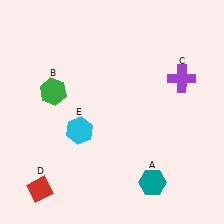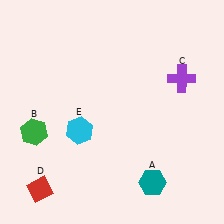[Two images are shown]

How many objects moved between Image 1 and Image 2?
1 object moved between the two images.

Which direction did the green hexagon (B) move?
The green hexagon (B) moved down.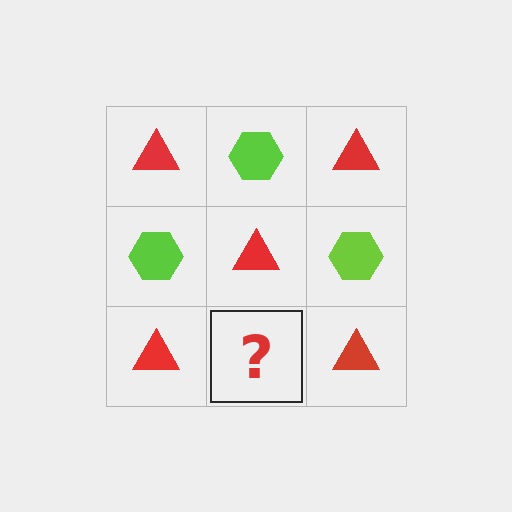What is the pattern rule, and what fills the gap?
The rule is that it alternates red triangle and lime hexagon in a checkerboard pattern. The gap should be filled with a lime hexagon.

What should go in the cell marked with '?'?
The missing cell should contain a lime hexagon.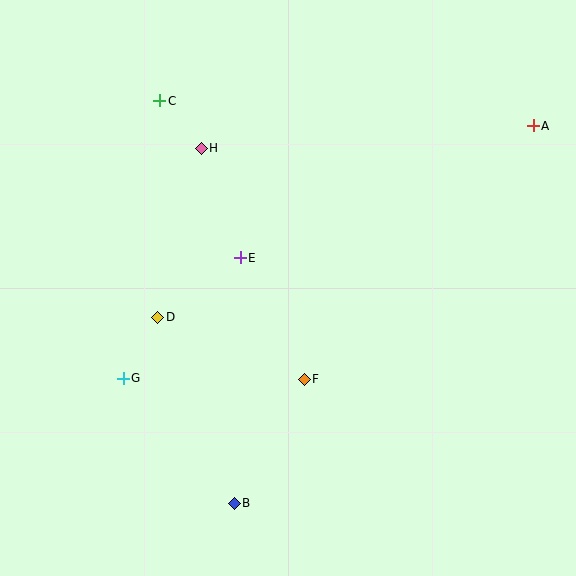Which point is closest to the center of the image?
Point E at (240, 258) is closest to the center.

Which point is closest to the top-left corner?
Point C is closest to the top-left corner.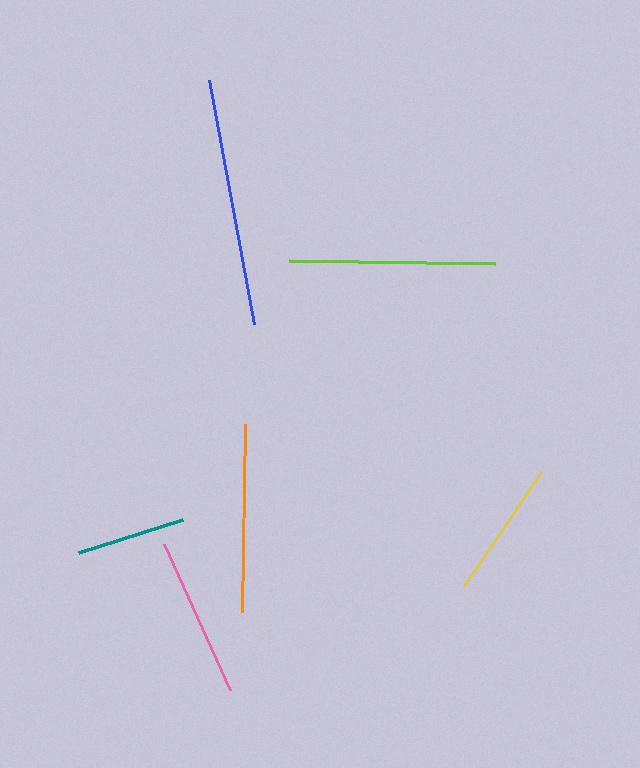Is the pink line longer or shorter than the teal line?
The pink line is longer than the teal line.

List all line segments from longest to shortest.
From longest to shortest: blue, lime, orange, pink, yellow, teal.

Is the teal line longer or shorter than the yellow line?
The yellow line is longer than the teal line.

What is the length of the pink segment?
The pink segment is approximately 160 pixels long.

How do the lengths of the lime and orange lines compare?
The lime and orange lines are approximately the same length.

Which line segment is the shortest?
The teal line is the shortest at approximately 110 pixels.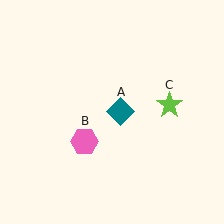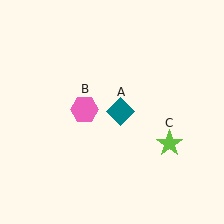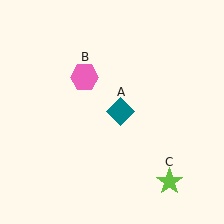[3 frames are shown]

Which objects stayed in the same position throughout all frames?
Teal diamond (object A) remained stationary.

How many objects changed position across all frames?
2 objects changed position: pink hexagon (object B), lime star (object C).